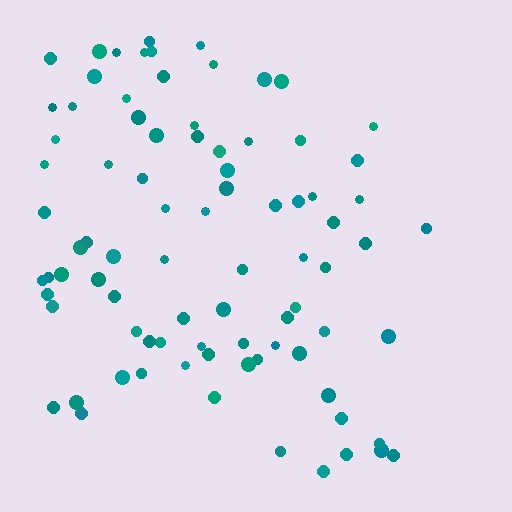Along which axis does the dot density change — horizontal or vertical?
Horizontal.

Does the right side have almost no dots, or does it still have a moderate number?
Still a moderate number, just noticeably fewer than the left.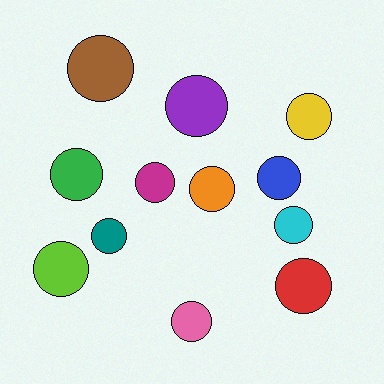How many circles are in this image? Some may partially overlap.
There are 12 circles.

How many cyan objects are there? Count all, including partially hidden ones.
There is 1 cyan object.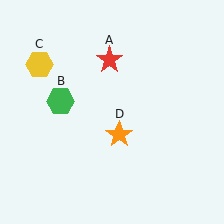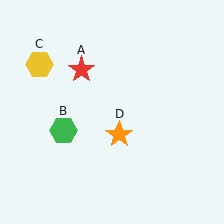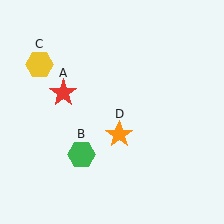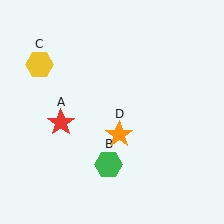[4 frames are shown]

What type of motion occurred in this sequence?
The red star (object A), green hexagon (object B) rotated counterclockwise around the center of the scene.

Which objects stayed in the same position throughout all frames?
Yellow hexagon (object C) and orange star (object D) remained stationary.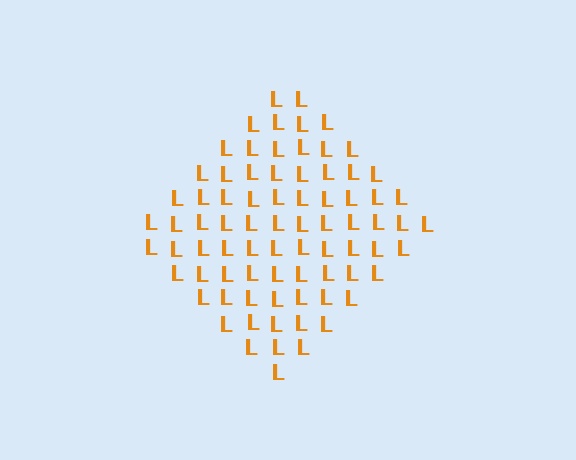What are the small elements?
The small elements are letter L's.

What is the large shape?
The large shape is a diamond.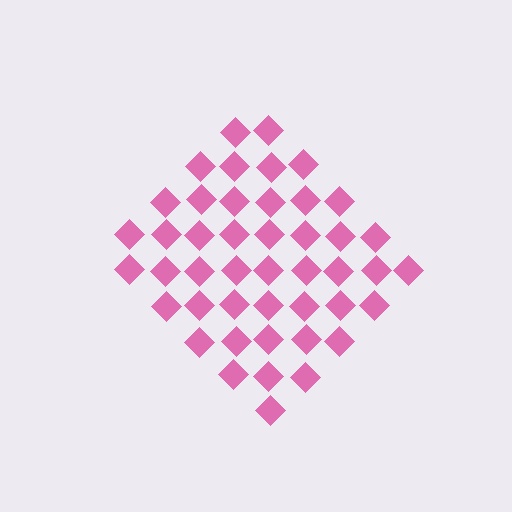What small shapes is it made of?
It is made of small diamonds.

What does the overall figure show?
The overall figure shows a diamond.